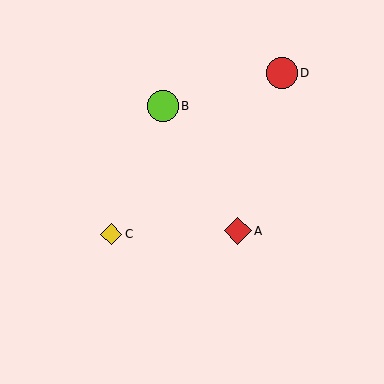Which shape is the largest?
The lime circle (labeled B) is the largest.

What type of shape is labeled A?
Shape A is a red diamond.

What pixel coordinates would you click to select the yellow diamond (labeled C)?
Click at (111, 234) to select the yellow diamond C.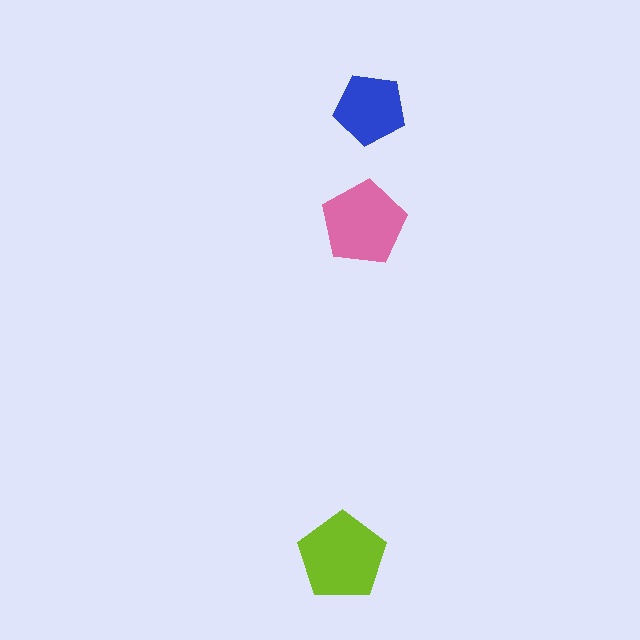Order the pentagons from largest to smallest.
the lime one, the pink one, the blue one.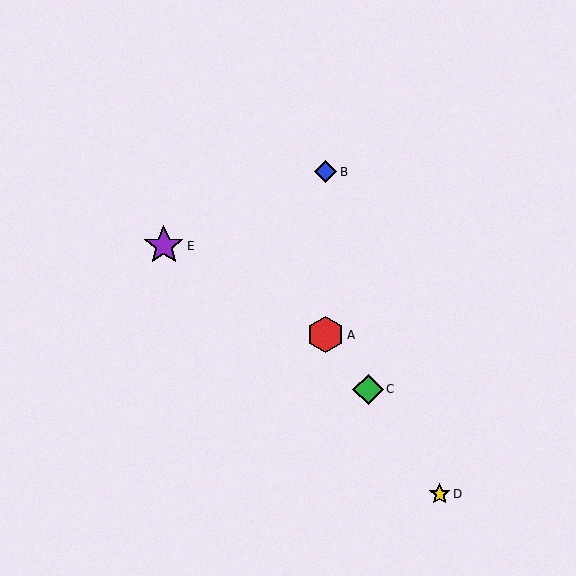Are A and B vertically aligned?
Yes, both are at x≈326.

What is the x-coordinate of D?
Object D is at x≈440.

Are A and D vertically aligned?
No, A is at x≈326 and D is at x≈440.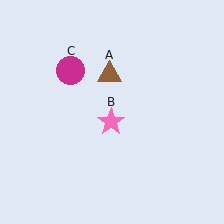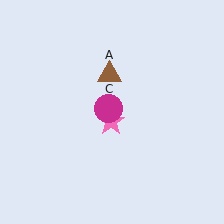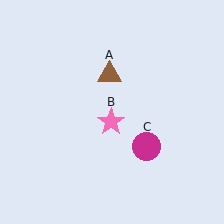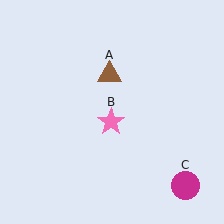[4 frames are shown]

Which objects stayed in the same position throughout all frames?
Brown triangle (object A) and pink star (object B) remained stationary.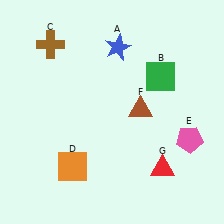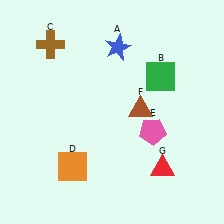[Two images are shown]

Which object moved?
The pink pentagon (E) moved left.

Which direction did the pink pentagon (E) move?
The pink pentagon (E) moved left.